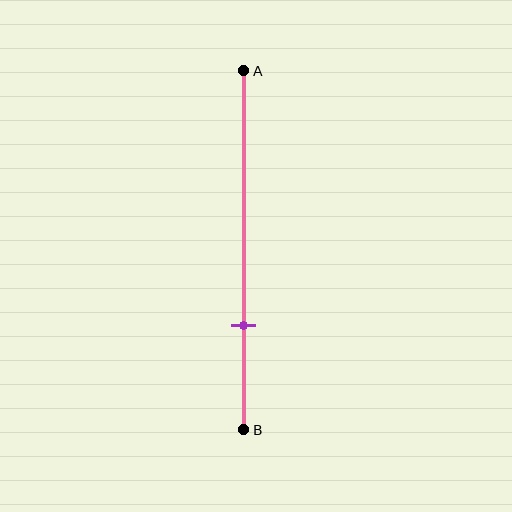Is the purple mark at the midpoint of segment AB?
No, the mark is at about 70% from A, not at the 50% midpoint.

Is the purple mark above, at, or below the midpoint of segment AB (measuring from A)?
The purple mark is below the midpoint of segment AB.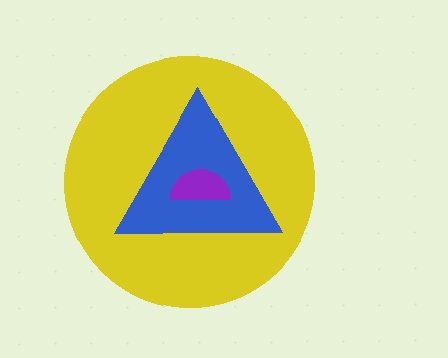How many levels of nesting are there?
3.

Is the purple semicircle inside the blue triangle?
Yes.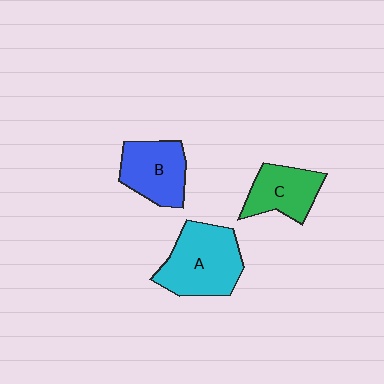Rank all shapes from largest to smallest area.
From largest to smallest: A (cyan), B (blue), C (green).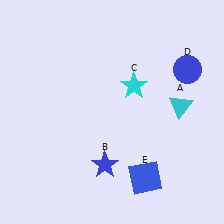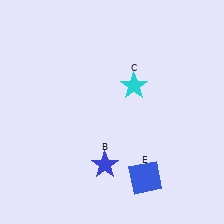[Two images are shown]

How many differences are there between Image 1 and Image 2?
There are 2 differences between the two images.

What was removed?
The cyan triangle (A), the blue circle (D) were removed in Image 2.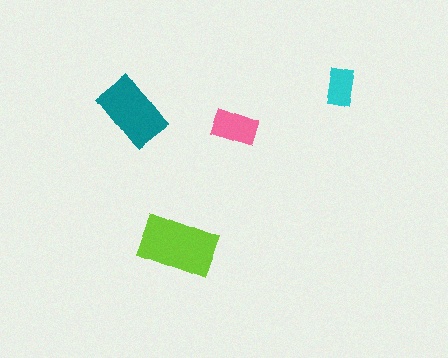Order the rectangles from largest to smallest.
the lime one, the teal one, the pink one, the cyan one.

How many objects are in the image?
There are 4 objects in the image.